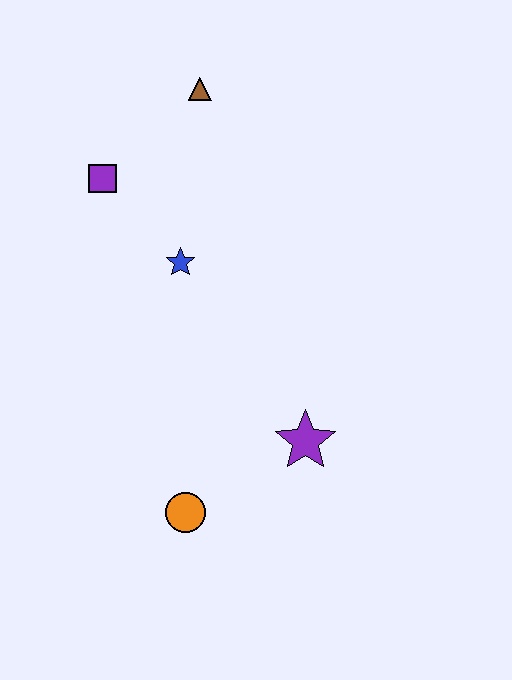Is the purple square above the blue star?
Yes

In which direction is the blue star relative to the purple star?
The blue star is above the purple star.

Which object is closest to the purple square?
The blue star is closest to the purple square.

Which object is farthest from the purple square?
The orange circle is farthest from the purple square.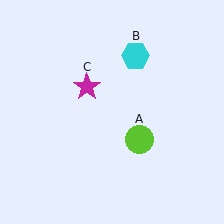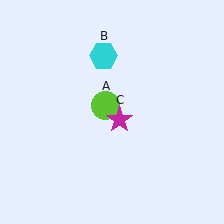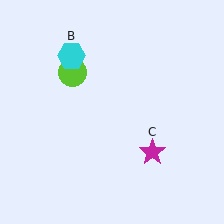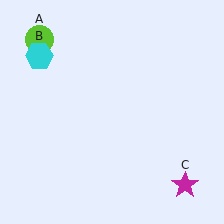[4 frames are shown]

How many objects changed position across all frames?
3 objects changed position: lime circle (object A), cyan hexagon (object B), magenta star (object C).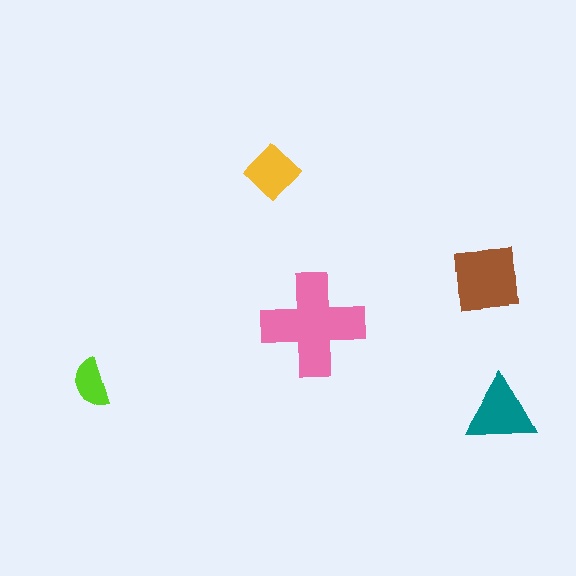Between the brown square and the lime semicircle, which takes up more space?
The brown square.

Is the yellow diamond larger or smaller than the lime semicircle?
Larger.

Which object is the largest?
The pink cross.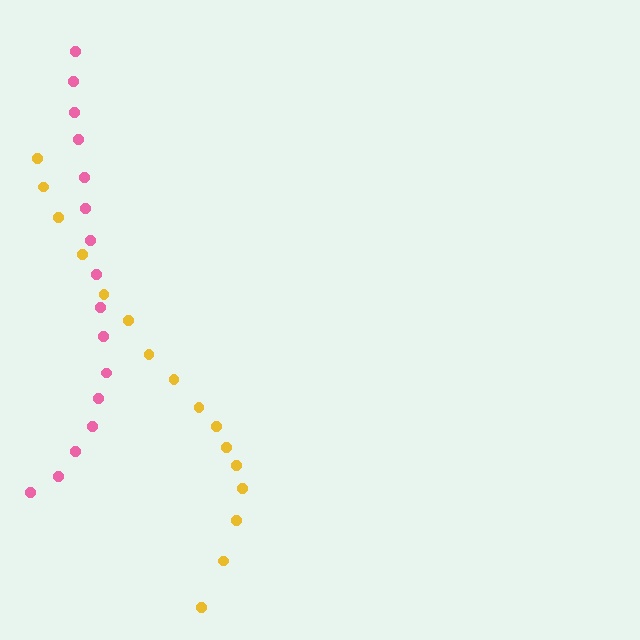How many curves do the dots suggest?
There are 2 distinct paths.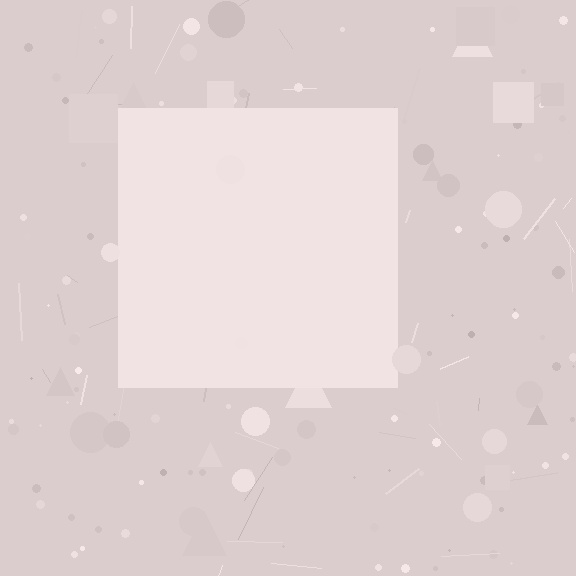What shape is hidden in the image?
A square is hidden in the image.